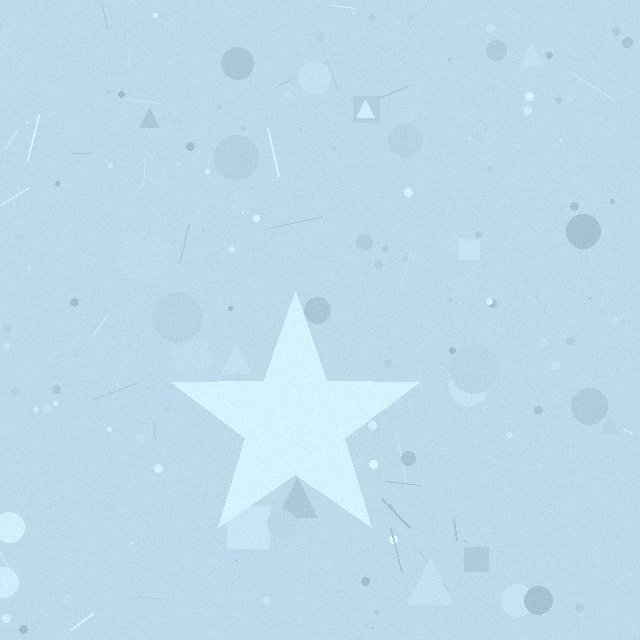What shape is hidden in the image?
A star is hidden in the image.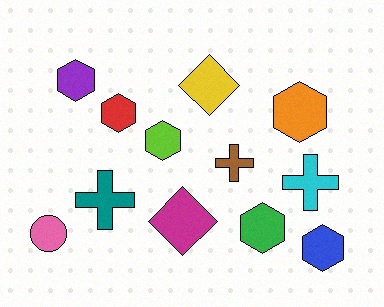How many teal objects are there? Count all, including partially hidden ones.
There is 1 teal object.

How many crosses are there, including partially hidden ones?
There are 3 crosses.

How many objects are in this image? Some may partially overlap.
There are 12 objects.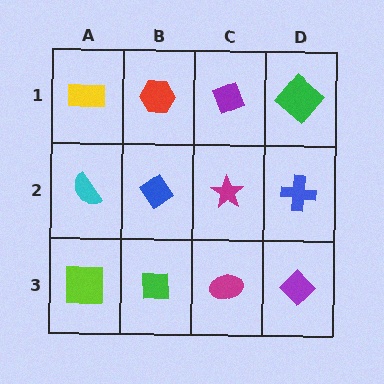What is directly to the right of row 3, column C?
A purple diamond.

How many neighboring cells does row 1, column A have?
2.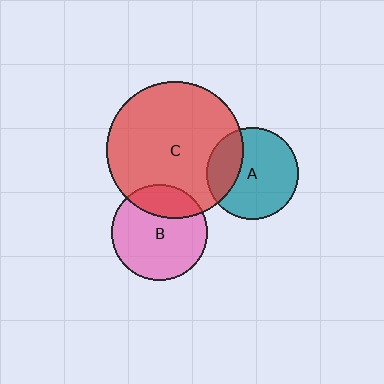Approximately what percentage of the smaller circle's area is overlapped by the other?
Approximately 25%.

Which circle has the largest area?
Circle C (red).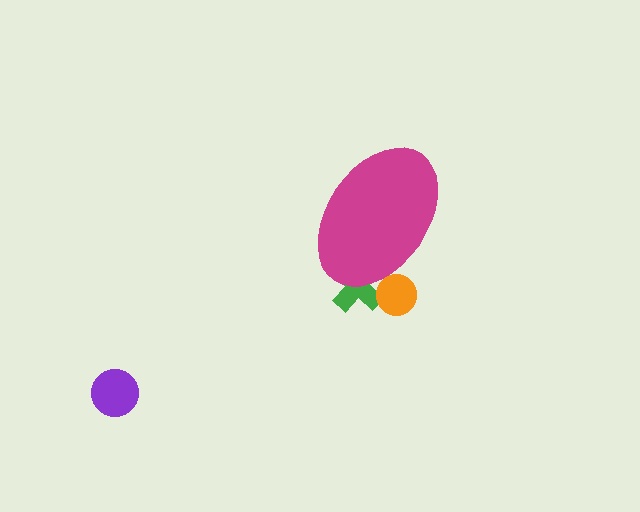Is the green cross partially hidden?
Yes, the green cross is partially hidden behind the magenta ellipse.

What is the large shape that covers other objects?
A magenta ellipse.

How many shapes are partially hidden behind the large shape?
2 shapes are partially hidden.